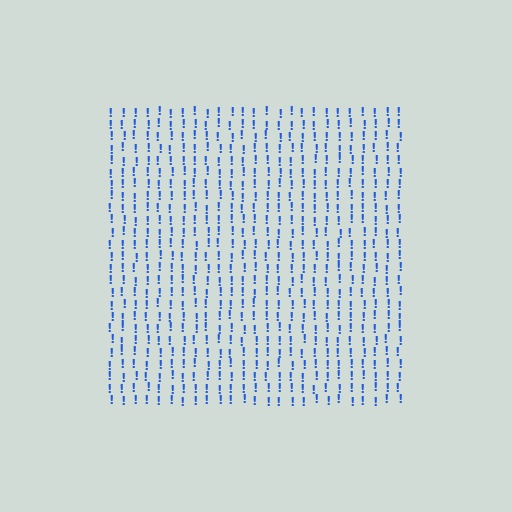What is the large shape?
The large shape is a square.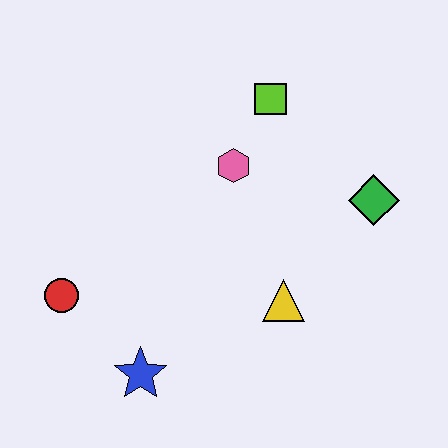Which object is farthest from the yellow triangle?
The red circle is farthest from the yellow triangle.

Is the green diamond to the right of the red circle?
Yes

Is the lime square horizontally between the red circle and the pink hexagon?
No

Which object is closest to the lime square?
The pink hexagon is closest to the lime square.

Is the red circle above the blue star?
Yes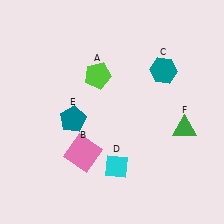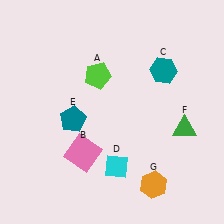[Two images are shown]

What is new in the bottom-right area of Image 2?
An orange hexagon (G) was added in the bottom-right area of Image 2.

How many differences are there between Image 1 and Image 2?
There is 1 difference between the two images.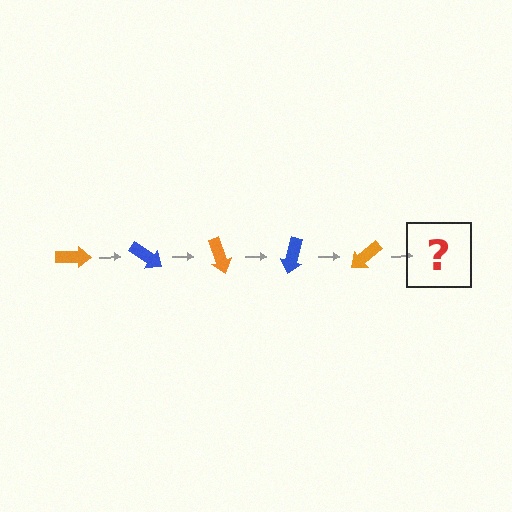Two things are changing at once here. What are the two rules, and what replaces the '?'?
The two rules are that it rotates 35 degrees each step and the color cycles through orange and blue. The '?' should be a blue arrow, rotated 175 degrees from the start.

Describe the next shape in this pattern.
It should be a blue arrow, rotated 175 degrees from the start.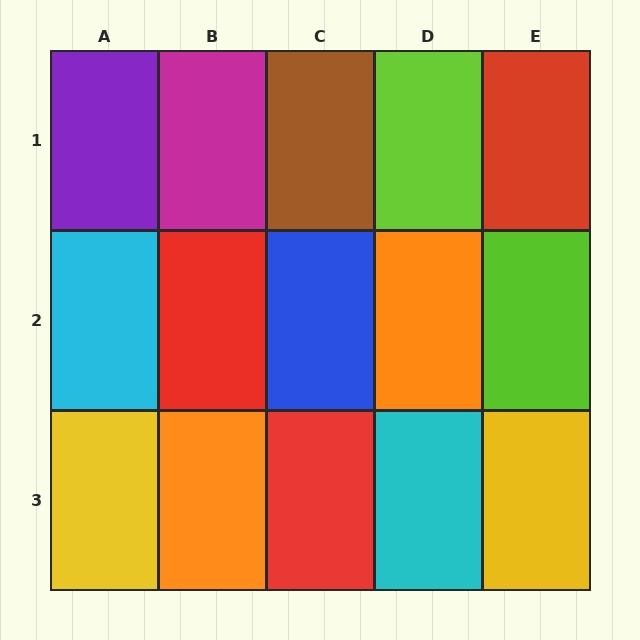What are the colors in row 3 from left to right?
Yellow, orange, red, cyan, yellow.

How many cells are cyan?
2 cells are cyan.